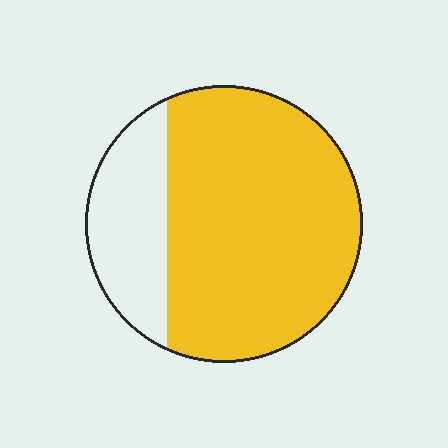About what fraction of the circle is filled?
About three quarters (3/4).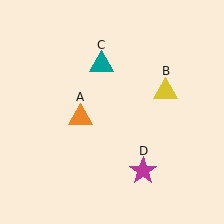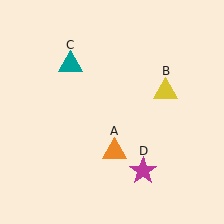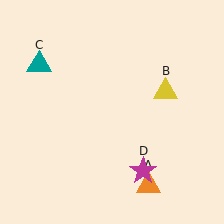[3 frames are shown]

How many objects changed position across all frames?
2 objects changed position: orange triangle (object A), teal triangle (object C).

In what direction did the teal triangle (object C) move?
The teal triangle (object C) moved left.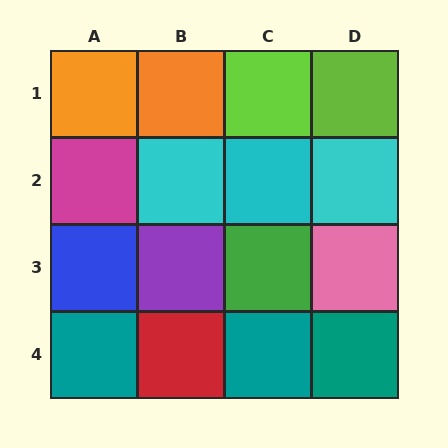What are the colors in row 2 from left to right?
Magenta, cyan, cyan, cyan.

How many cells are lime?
2 cells are lime.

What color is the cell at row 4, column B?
Red.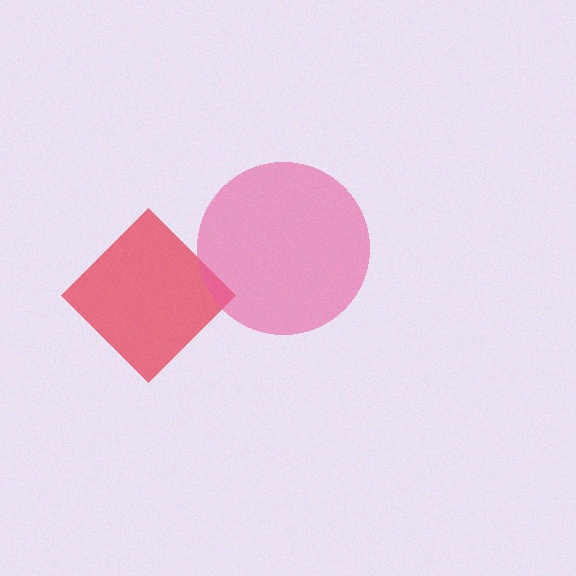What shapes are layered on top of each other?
The layered shapes are: a red diamond, a pink circle.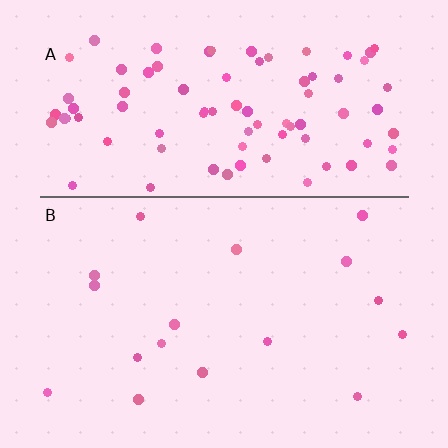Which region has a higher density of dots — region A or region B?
A (the top).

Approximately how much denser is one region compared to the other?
Approximately 5.4× — region A over region B.